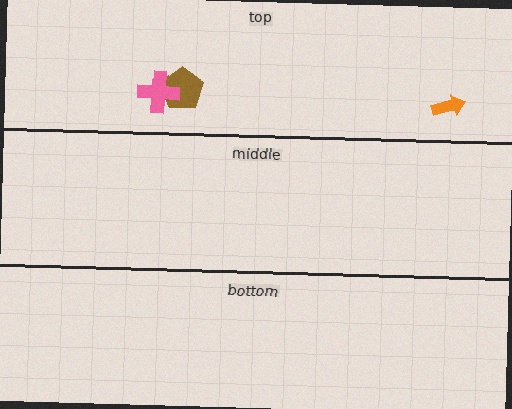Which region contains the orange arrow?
The top region.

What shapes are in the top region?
The brown pentagon, the orange arrow, the pink cross.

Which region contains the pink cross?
The top region.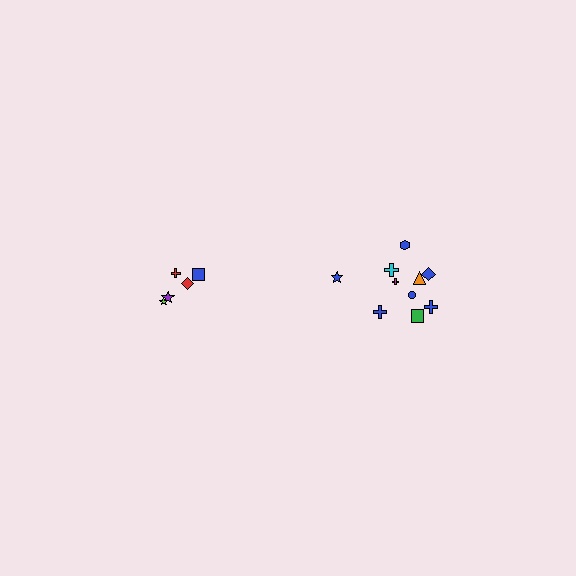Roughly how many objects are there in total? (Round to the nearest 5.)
Roughly 15 objects in total.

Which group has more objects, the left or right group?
The right group.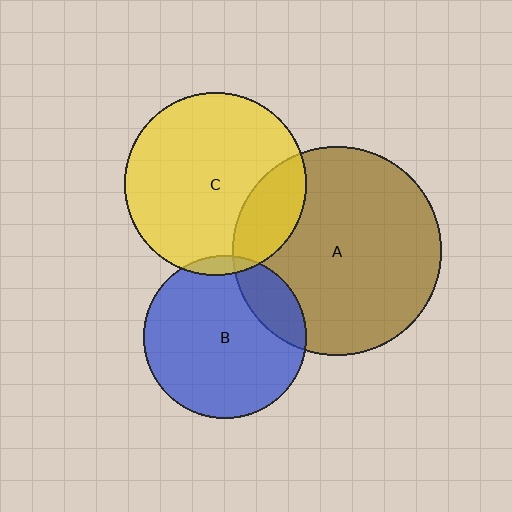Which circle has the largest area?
Circle A (brown).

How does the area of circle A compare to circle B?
Approximately 1.6 times.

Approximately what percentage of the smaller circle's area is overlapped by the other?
Approximately 20%.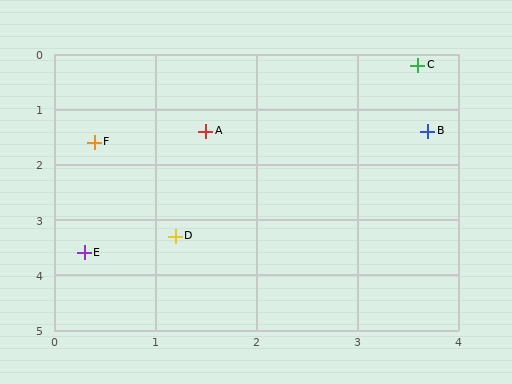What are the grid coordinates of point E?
Point E is at approximately (0.3, 3.6).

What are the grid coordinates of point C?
Point C is at approximately (3.6, 0.2).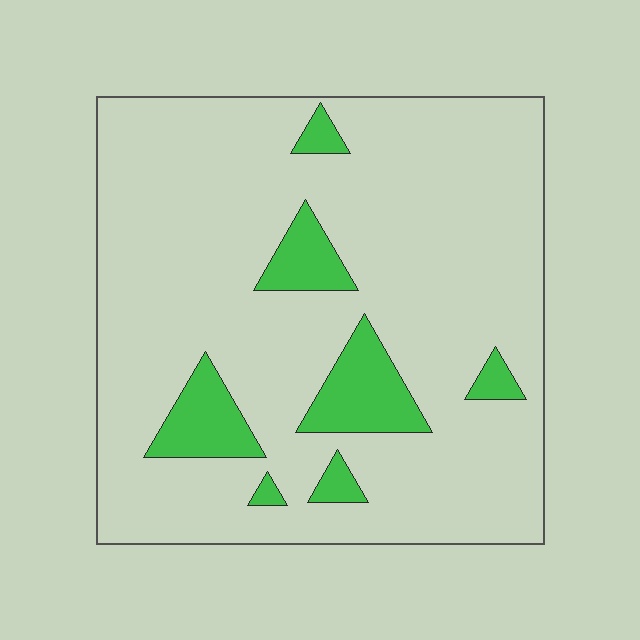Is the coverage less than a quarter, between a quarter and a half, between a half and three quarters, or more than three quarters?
Less than a quarter.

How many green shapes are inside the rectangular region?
7.